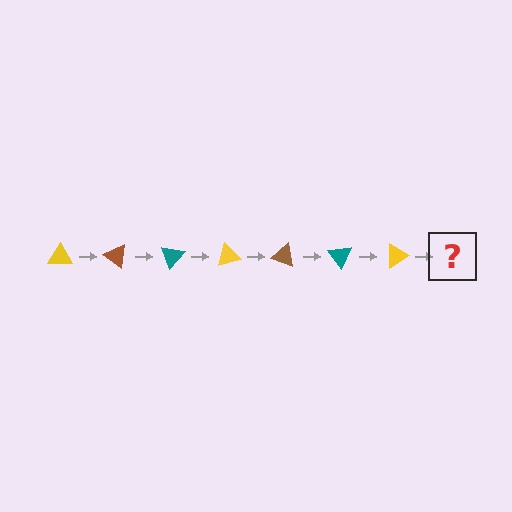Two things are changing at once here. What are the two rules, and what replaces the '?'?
The two rules are that it rotates 35 degrees each step and the color cycles through yellow, brown, and teal. The '?' should be a brown triangle, rotated 245 degrees from the start.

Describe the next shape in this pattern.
It should be a brown triangle, rotated 245 degrees from the start.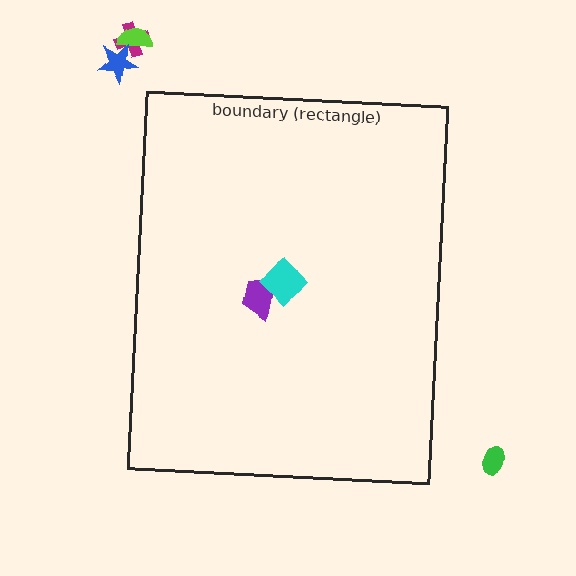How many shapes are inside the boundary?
2 inside, 4 outside.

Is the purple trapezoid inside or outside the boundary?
Inside.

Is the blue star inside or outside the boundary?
Outside.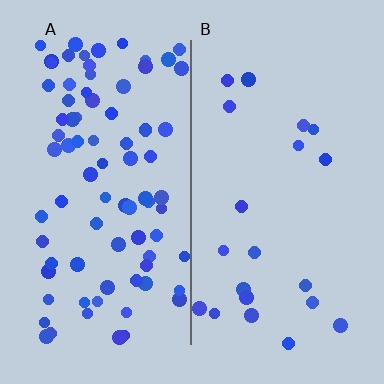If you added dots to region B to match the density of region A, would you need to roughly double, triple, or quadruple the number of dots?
Approximately quadruple.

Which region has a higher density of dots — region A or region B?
A (the left).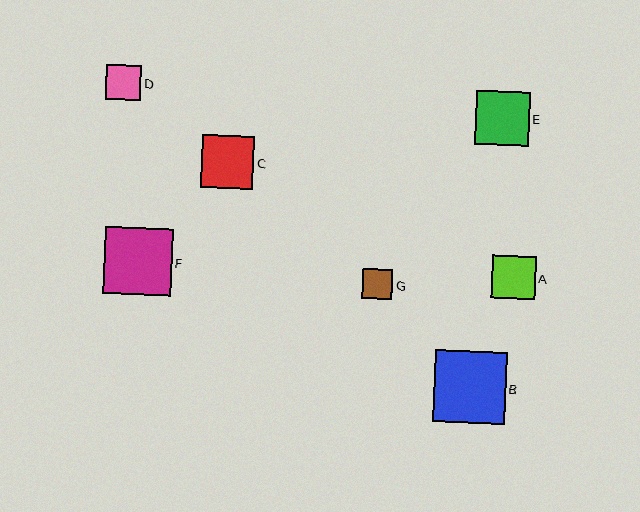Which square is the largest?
Square B is the largest with a size of approximately 71 pixels.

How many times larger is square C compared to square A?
Square C is approximately 1.2 times the size of square A.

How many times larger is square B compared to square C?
Square B is approximately 1.4 times the size of square C.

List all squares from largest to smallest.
From largest to smallest: B, F, E, C, A, D, G.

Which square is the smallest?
Square G is the smallest with a size of approximately 30 pixels.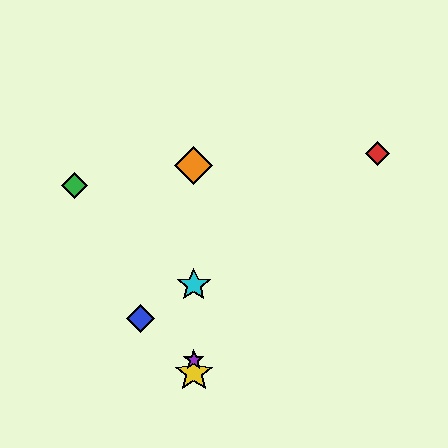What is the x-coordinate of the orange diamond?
The orange diamond is at x≈194.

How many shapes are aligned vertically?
4 shapes (the yellow star, the purple star, the orange diamond, the cyan star) are aligned vertically.